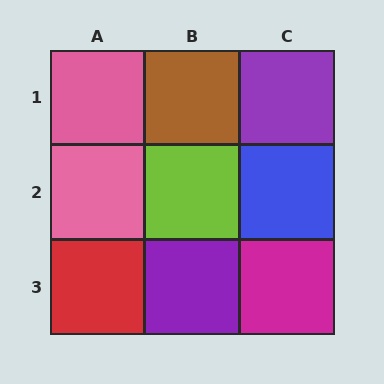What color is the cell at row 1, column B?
Brown.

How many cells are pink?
2 cells are pink.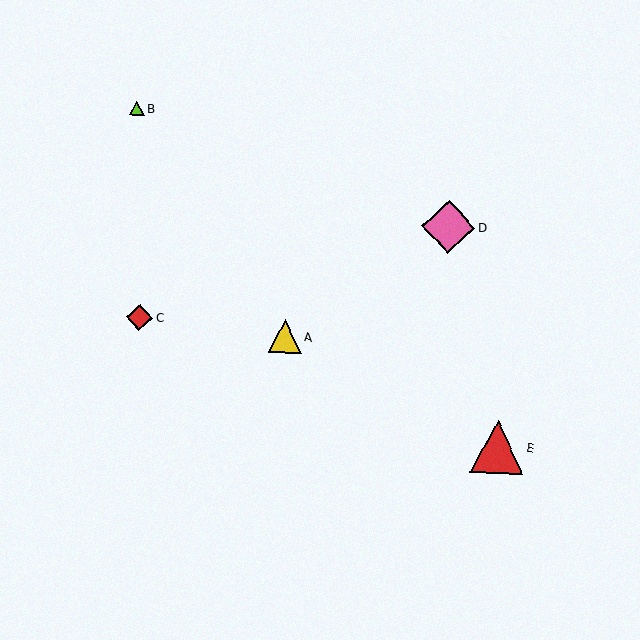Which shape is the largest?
The pink diamond (labeled D) is the largest.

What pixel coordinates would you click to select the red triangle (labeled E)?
Click at (497, 447) to select the red triangle E.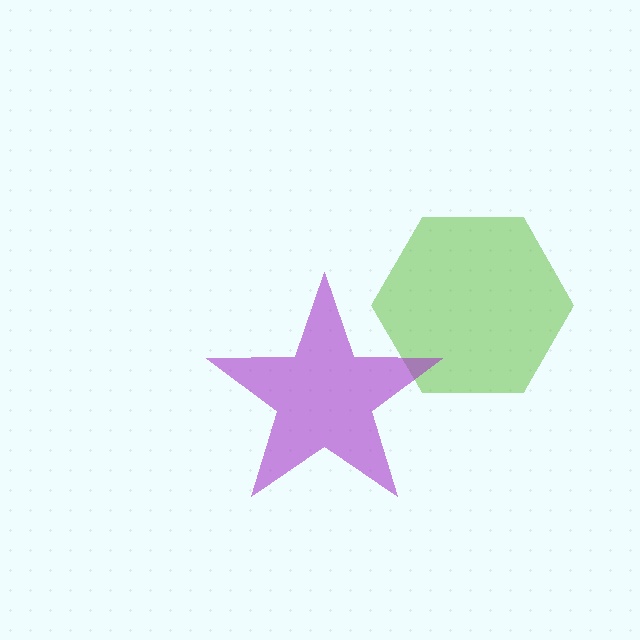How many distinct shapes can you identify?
There are 2 distinct shapes: a lime hexagon, a purple star.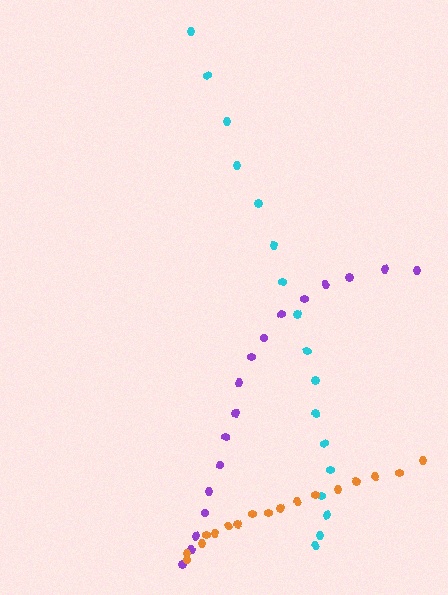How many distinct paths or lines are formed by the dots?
There are 3 distinct paths.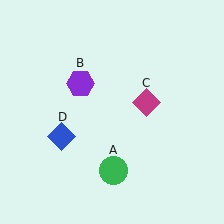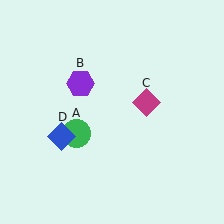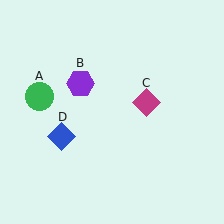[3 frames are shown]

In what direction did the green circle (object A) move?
The green circle (object A) moved up and to the left.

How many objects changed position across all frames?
1 object changed position: green circle (object A).